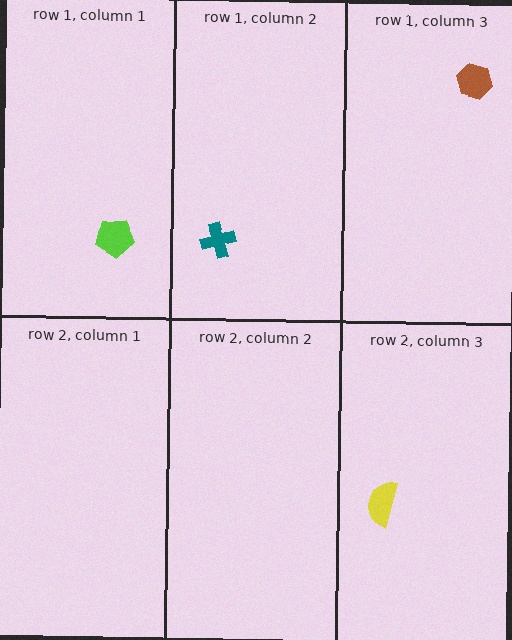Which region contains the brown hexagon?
The row 1, column 3 region.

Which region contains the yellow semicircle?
The row 2, column 3 region.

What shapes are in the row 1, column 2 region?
The teal cross.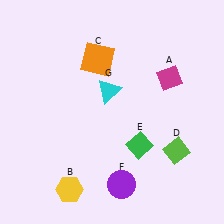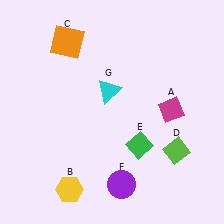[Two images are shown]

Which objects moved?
The objects that moved are: the magenta diamond (A), the orange square (C).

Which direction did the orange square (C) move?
The orange square (C) moved left.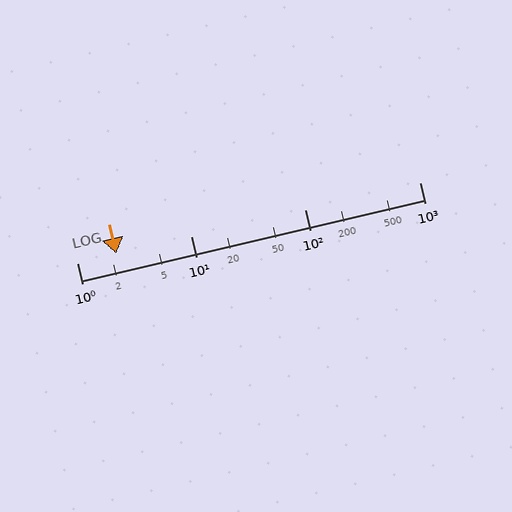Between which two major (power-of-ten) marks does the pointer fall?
The pointer is between 1 and 10.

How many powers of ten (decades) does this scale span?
The scale spans 3 decades, from 1 to 1000.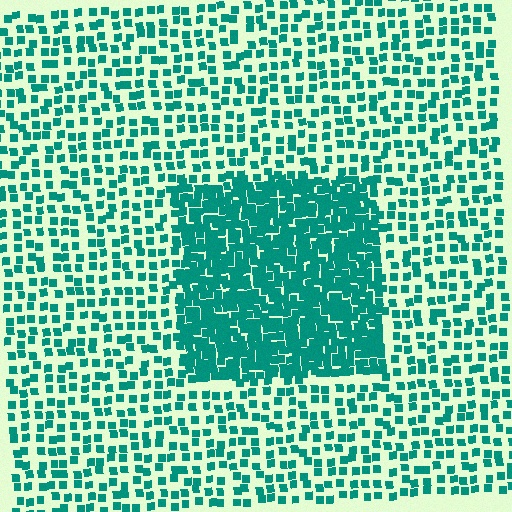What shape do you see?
I see a rectangle.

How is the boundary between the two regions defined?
The boundary is defined by a change in element density (approximately 2.5x ratio). All elements are the same color, size, and shape.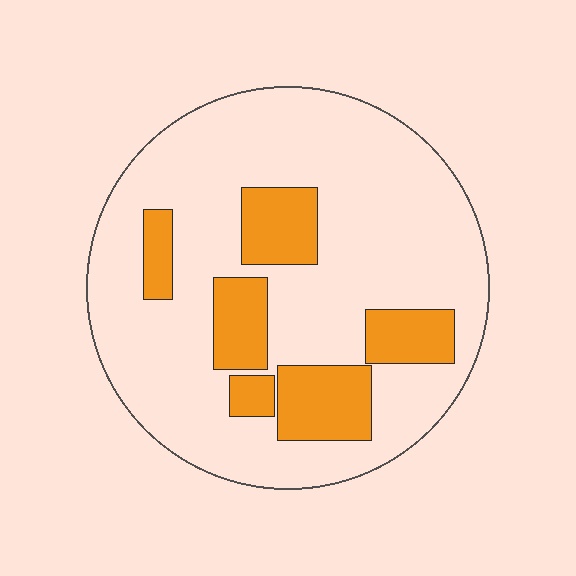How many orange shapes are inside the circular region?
6.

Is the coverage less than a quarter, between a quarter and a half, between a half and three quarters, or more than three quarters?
Less than a quarter.